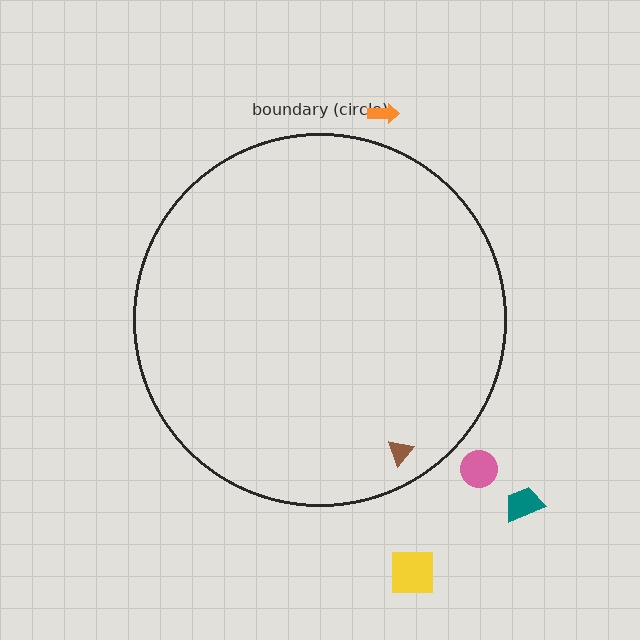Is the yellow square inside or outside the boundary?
Outside.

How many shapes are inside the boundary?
1 inside, 4 outside.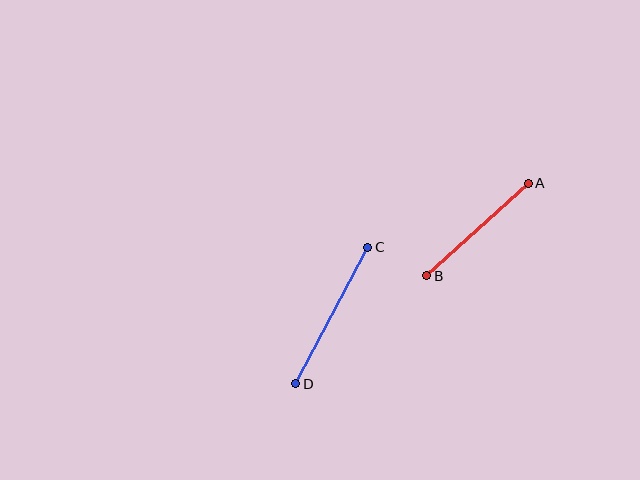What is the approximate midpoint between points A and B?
The midpoint is at approximately (478, 229) pixels.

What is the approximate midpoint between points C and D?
The midpoint is at approximately (332, 315) pixels.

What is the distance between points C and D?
The distance is approximately 154 pixels.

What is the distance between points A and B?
The distance is approximately 137 pixels.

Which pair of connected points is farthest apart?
Points C and D are farthest apart.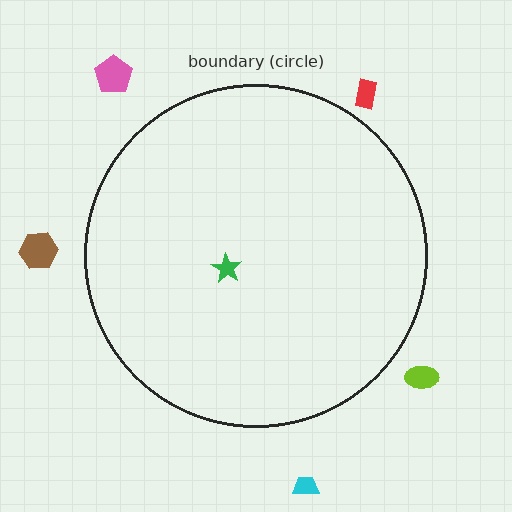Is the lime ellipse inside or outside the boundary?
Outside.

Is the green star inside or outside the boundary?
Inside.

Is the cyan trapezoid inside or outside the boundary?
Outside.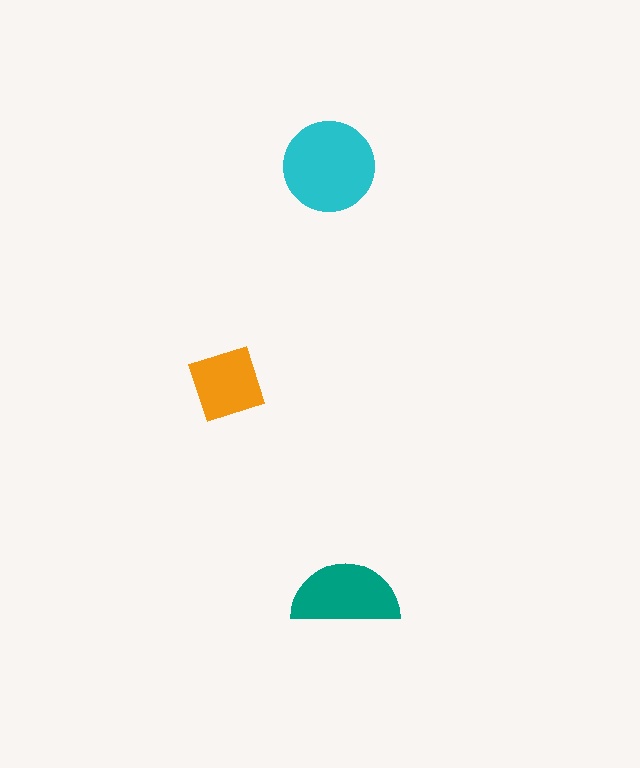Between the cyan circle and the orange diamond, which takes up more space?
The cyan circle.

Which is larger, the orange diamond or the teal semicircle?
The teal semicircle.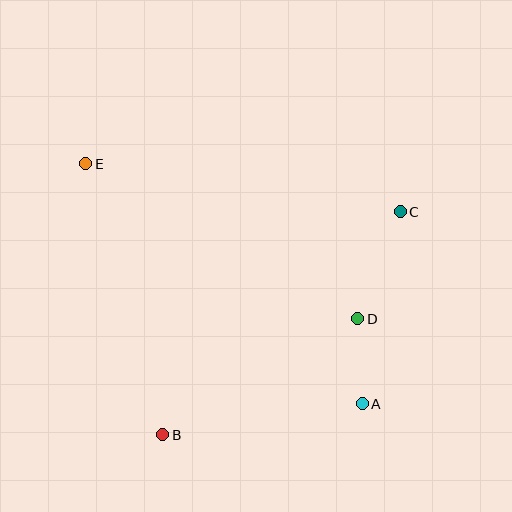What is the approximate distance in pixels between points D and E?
The distance between D and E is approximately 313 pixels.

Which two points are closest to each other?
Points A and D are closest to each other.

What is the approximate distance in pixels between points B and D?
The distance between B and D is approximately 227 pixels.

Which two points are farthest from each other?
Points A and E are farthest from each other.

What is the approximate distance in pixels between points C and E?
The distance between C and E is approximately 318 pixels.